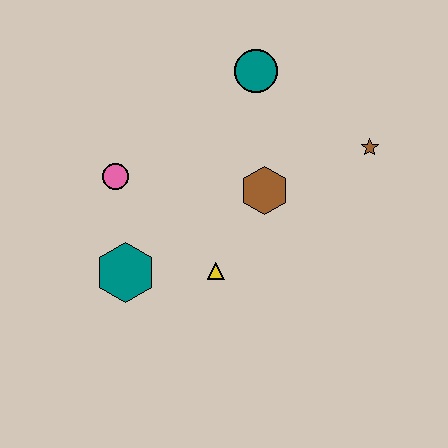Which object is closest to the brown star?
The brown hexagon is closest to the brown star.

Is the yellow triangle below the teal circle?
Yes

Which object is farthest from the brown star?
The teal hexagon is farthest from the brown star.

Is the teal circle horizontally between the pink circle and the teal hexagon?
No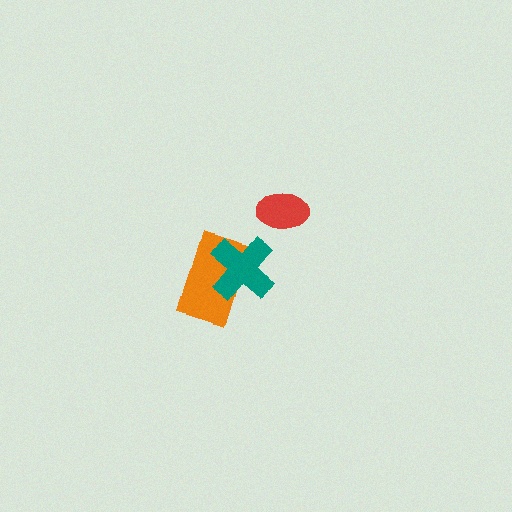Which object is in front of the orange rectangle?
The teal cross is in front of the orange rectangle.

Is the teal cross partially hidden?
No, no other shape covers it.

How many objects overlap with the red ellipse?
0 objects overlap with the red ellipse.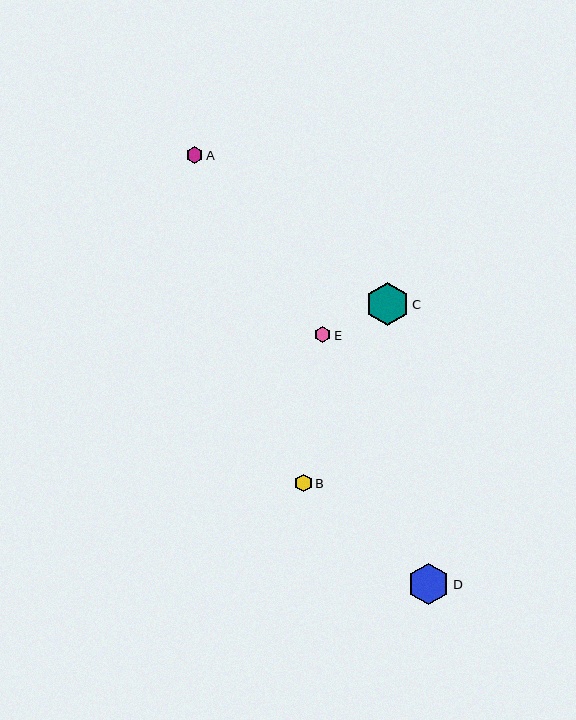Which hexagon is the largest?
Hexagon C is the largest with a size of approximately 43 pixels.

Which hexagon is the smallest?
Hexagon E is the smallest with a size of approximately 16 pixels.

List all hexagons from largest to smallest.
From largest to smallest: C, D, B, A, E.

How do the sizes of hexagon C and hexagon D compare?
Hexagon C and hexagon D are approximately the same size.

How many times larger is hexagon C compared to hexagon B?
Hexagon C is approximately 2.4 times the size of hexagon B.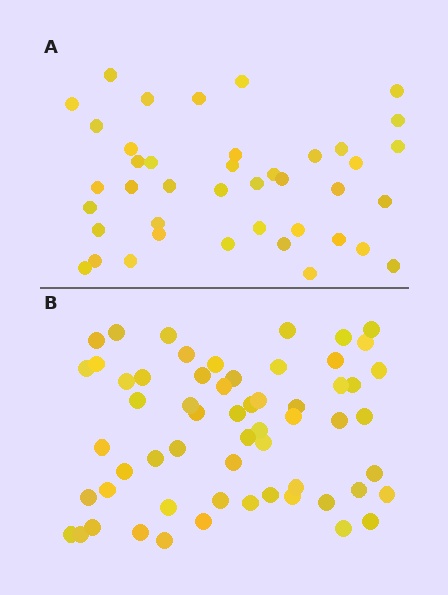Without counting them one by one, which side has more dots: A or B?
Region B (the bottom region) has more dots.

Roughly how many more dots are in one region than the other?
Region B has approximately 20 more dots than region A.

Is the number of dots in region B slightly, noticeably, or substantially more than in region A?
Region B has noticeably more, but not dramatically so. The ratio is roughly 1.4 to 1.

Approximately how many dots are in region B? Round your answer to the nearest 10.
About 60 dots. (The exact count is 59, which rounds to 60.)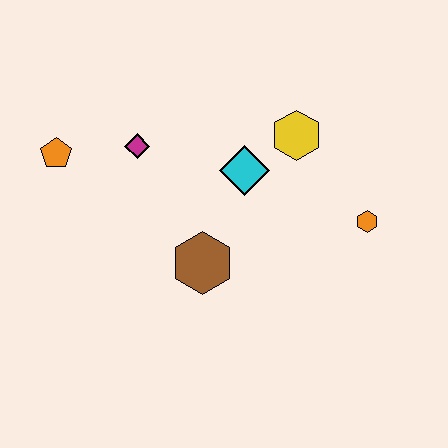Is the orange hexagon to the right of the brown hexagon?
Yes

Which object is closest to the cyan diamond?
The yellow hexagon is closest to the cyan diamond.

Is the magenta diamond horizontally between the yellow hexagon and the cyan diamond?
No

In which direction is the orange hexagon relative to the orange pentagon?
The orange hexagon is to the right of the orange pentagon.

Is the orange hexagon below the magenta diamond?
Yes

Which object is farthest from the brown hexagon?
The orange pentagon is farthest from the brown hexagon.